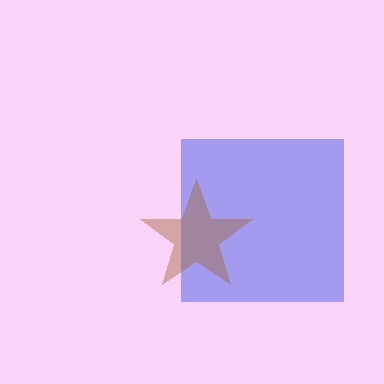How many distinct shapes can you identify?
There are 2 distinct shapes: a blue square, a brown star.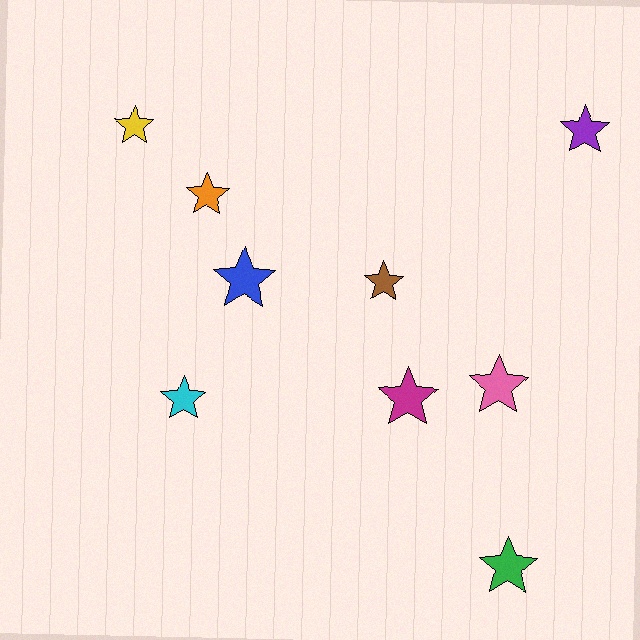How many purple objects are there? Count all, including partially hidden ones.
There is 1 purple object.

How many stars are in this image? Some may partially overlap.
There are 9 stars.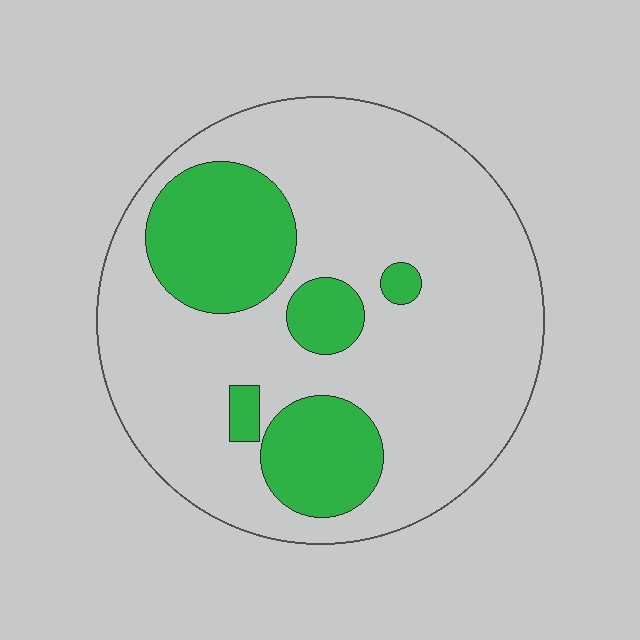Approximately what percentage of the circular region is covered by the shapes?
Approximately 25%.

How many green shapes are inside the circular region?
5.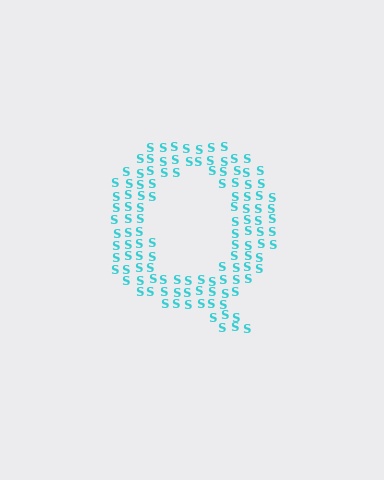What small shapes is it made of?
It is made of small letter S's.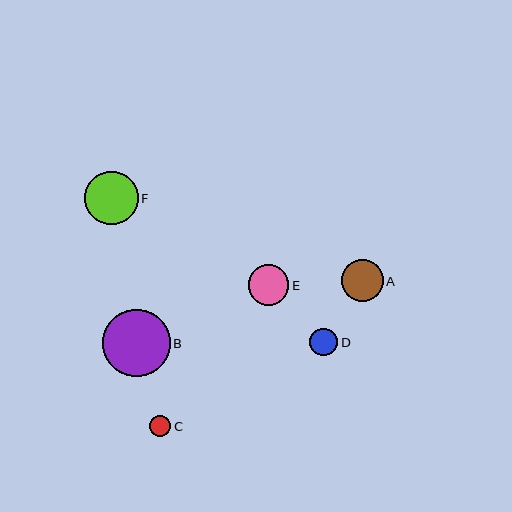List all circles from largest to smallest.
From largest to smallest: B, F, A, E, D, C.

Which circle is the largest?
Circle B is the largest with a size of approximately 67 pixels.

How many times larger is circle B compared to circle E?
Circle B is approximately 1.6 times the size of circle E.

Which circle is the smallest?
Circle C is the smallest with a size of approximately 21 pixels.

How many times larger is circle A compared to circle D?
Circle A is approximately 1.5 times the size of circle D.